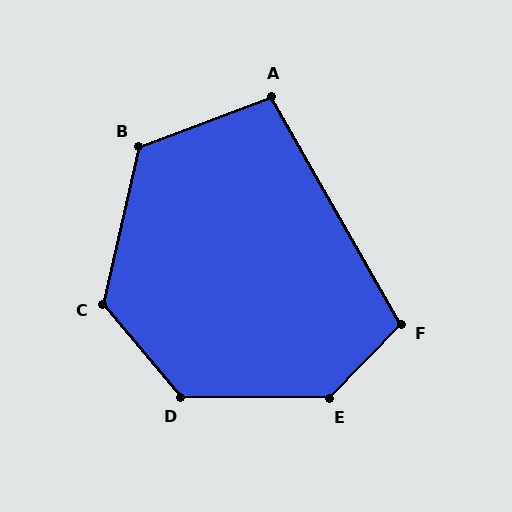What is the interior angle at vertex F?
Approximately 106 degrees (obtuse).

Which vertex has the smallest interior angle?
A, at approximately 99 degrees.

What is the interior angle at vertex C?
Approximately 128 degrees (obtuse).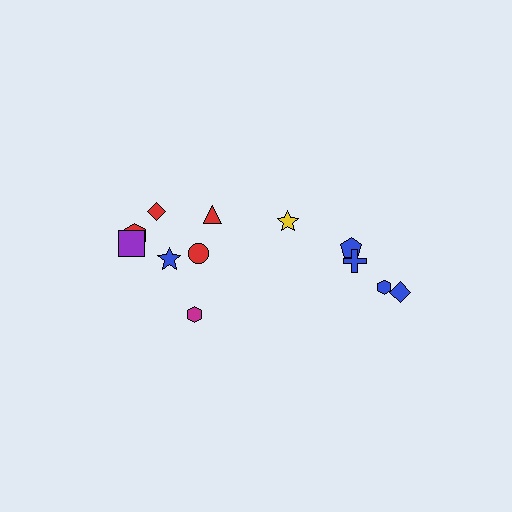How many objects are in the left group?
There are 7 objects.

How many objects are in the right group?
There are 5 objects.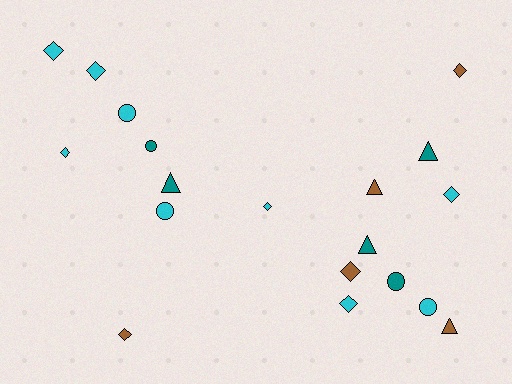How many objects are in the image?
There are 19 objects.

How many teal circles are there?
There are 2 teal circles.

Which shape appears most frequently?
Diamond, with 9 objects.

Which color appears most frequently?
Cyan, with 9 objects.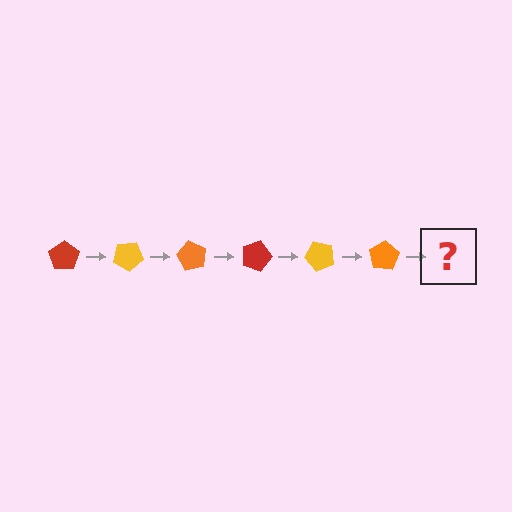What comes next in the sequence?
The next element should be a red pentagon, rotated 180 degrees from the start.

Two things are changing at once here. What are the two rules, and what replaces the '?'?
The two rules are that it rotates 30 degrees each step and the color cycles through red, yellow, and orange. The '?' should be a red pentagon, rotated 180 degrees from the start.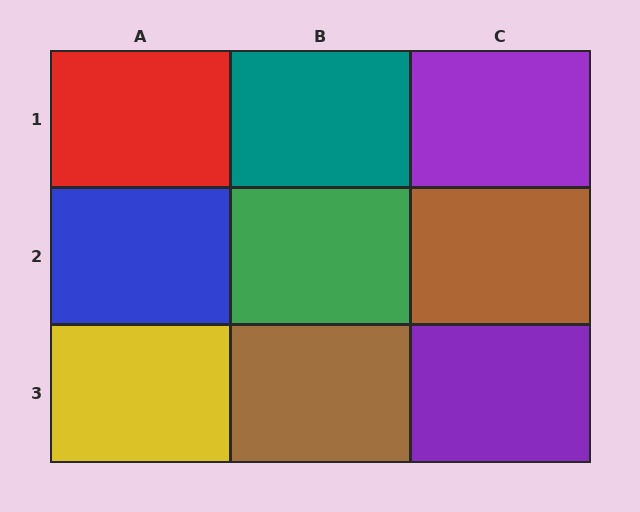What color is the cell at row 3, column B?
Brown.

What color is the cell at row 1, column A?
Red.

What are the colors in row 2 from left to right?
Blue, green, brown.